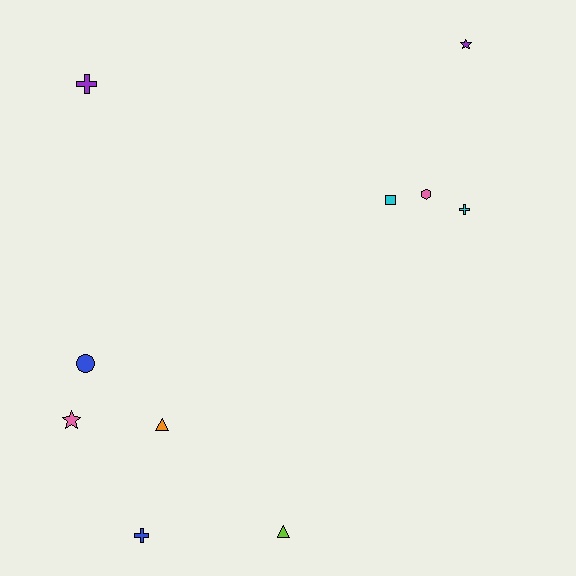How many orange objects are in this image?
There is 1 orange object.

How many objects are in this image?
There are 10 objects.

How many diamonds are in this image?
There are no diamonds.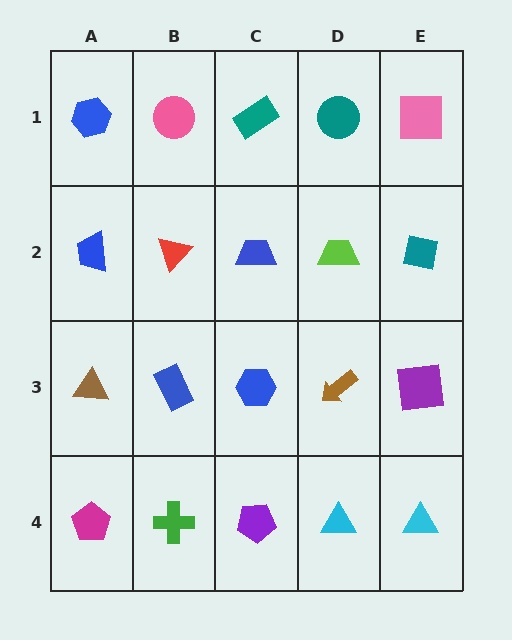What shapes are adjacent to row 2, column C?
A teal rectangle (row 1, column C), a blue hexagon (row 3, column C), a red triangle (row 2, column B), a lime trapezoid (row 2, column D).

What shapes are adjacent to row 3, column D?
A lime trapezoid (row 2, column D), a cyan triangle (row 4, column D), a blue hexagon (row 3, column C), a purple square (row 3, column E).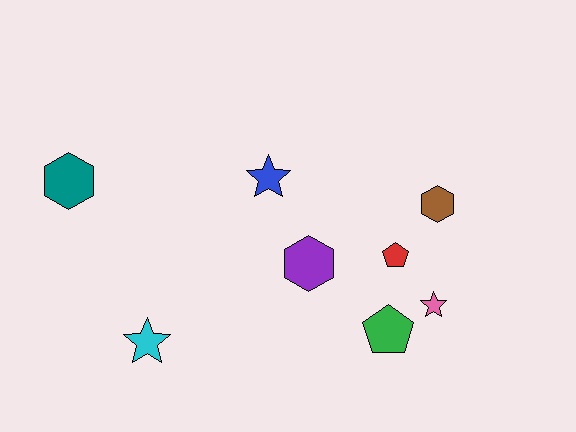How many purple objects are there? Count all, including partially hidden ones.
There is 1 purple object.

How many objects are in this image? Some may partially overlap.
There are 8 objects.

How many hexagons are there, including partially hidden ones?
There are 3 hexagons.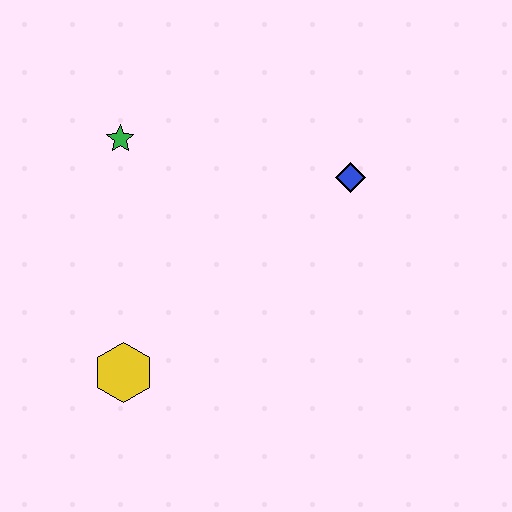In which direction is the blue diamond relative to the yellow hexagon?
The blue diamond is to the right of the yellow hexagon.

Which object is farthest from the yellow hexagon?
The blue diamond is farthest from the yellow hexagon.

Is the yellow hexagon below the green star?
Yes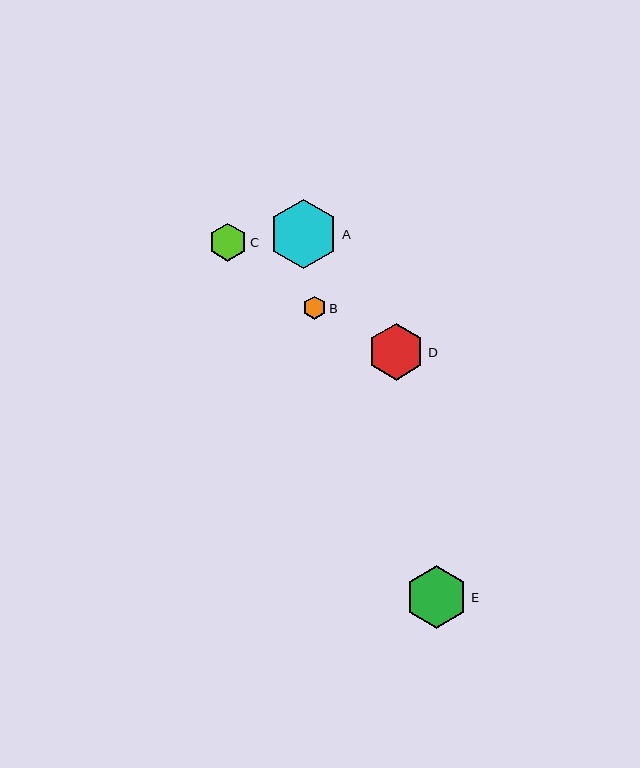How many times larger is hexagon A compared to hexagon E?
Hexagon A is approximately 1.1 times the size of hexagon E.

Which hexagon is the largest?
Hexagon A is the largest with a size of approximately 70 pixels.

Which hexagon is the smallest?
Hexagon B is the smallest with a size of approximately 23 pixels.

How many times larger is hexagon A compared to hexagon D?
Hexagon A is approximately 1.2 times the size of hexagon D.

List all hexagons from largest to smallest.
From largest to smallest: A, E, D, C, B.